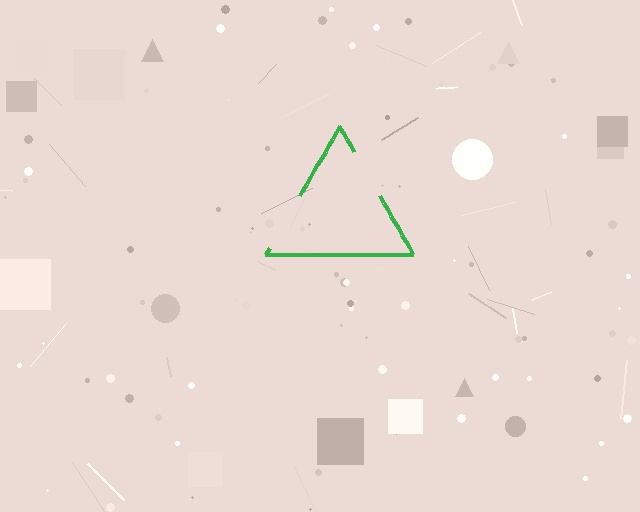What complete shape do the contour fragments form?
The contour fragments form a triangle.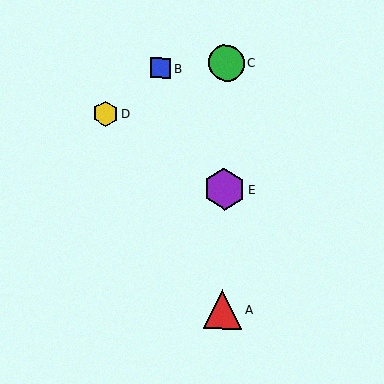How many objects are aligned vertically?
3 objects (A, C, E) are aligned vertically.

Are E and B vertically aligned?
No, E is at x≈225 and B is at x≈160.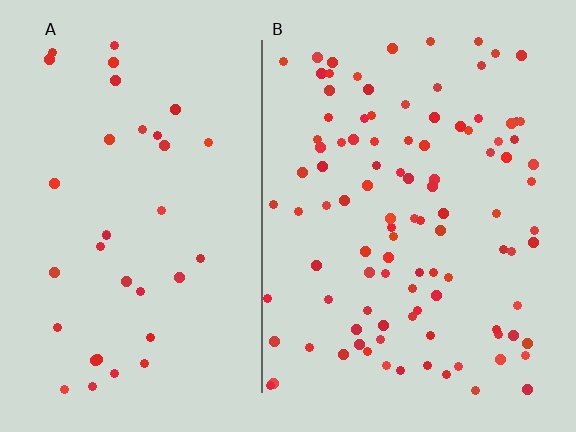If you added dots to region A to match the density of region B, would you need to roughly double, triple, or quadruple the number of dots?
Approximately triple.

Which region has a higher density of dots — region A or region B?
B (the right).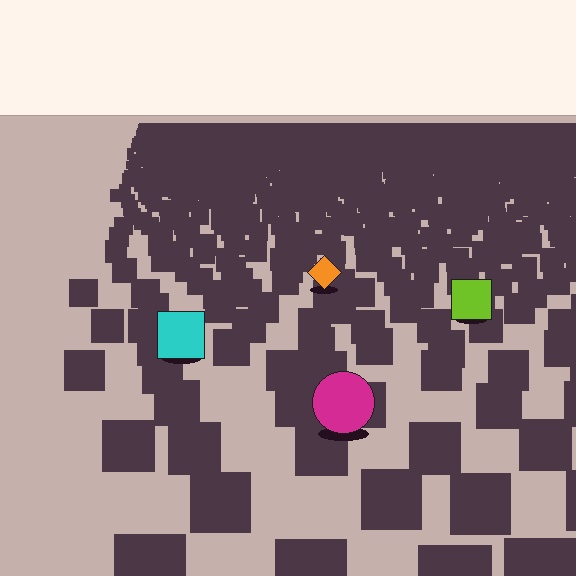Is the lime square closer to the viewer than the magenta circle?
No. The magenta circle is closer — you can tell from the texture gradient: the ground texture is coarser near it.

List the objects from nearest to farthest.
From nearest to farthest: the magenta circle, the cyan square, the lime square, the orange diamond.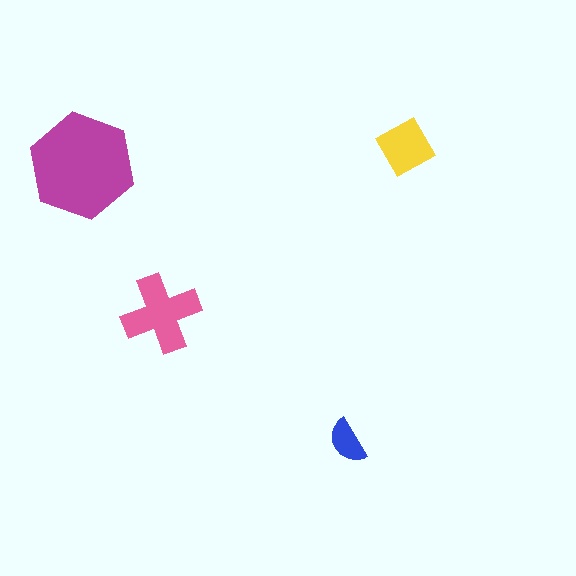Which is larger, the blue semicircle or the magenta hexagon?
The magenta hexagon.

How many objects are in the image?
There are 4 objects in the image.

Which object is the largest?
The magenta hexagon.